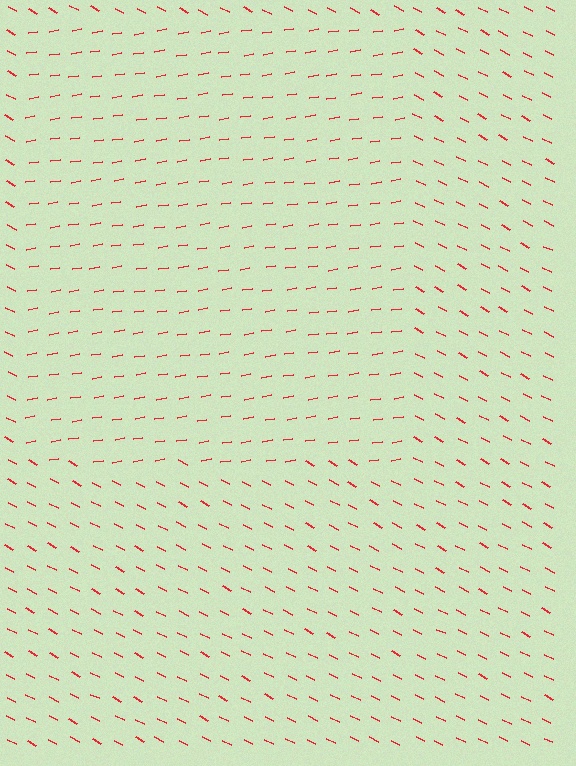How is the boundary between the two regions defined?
The boundary is defined purely by a change in line orientation (approximately 36 degrees difference). All lines are the same color and thickness.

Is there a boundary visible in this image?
Yes, there is a texture boundary formed by a change in line orientation.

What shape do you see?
I see a rectangle.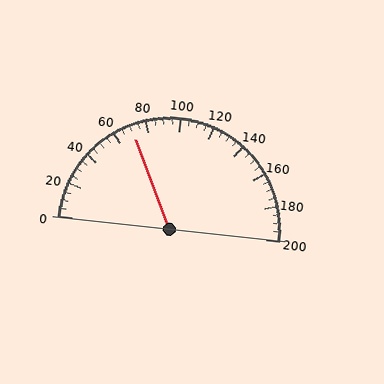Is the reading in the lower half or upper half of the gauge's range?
The reading is in the lower half of the range (0 to 200).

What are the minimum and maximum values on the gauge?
The gauge ranges from 0 to 200.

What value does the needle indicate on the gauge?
The needle indicates approximately 70.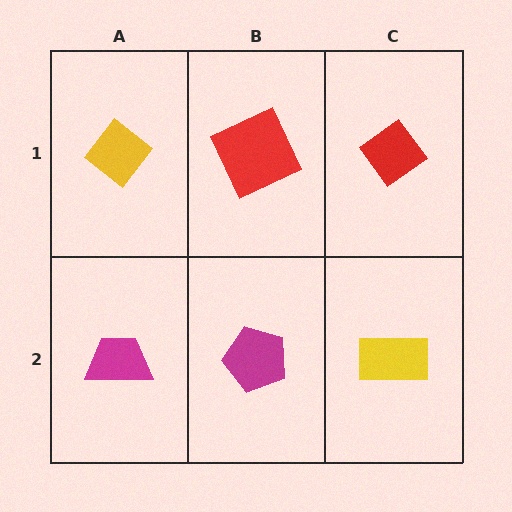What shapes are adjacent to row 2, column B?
A red square (row 1, column B), a magenta trapezoid (row 2, column A), a yellow rectangle (row 2, column C).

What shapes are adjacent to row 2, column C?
A red diamond (row 1, column C), a magenta pentagon (row 2, column B).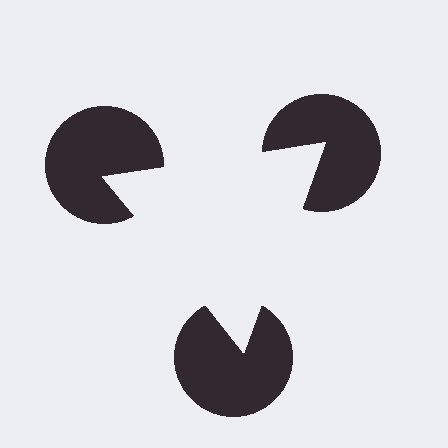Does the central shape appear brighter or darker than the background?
It typically appears slightly brighter than the background, even though no actual brightness change is drawn.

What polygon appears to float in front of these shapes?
An illusory triangle — its edges are inferred from the aligned wedge cuts in the pac-man discs, not physically drawn.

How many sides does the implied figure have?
3 sides.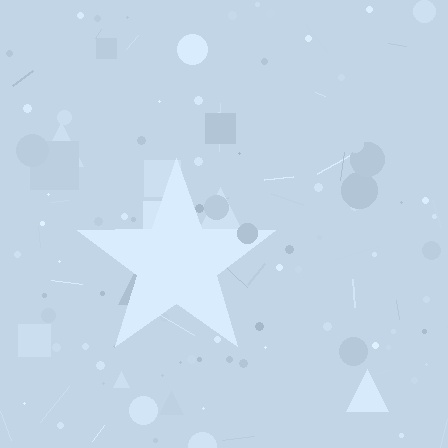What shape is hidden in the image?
A star is hidden in the image.